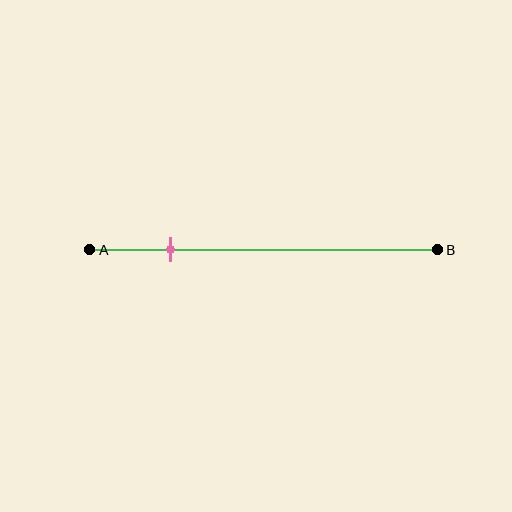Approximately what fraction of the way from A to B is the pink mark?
The pink mark is approximately 25% of the way from A to B.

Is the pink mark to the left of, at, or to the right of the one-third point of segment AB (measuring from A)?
The pink mark is to the left of the one-third point of segment AB.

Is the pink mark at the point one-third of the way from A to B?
No, the mark is at about 25% from A, not at the 33% one-third point.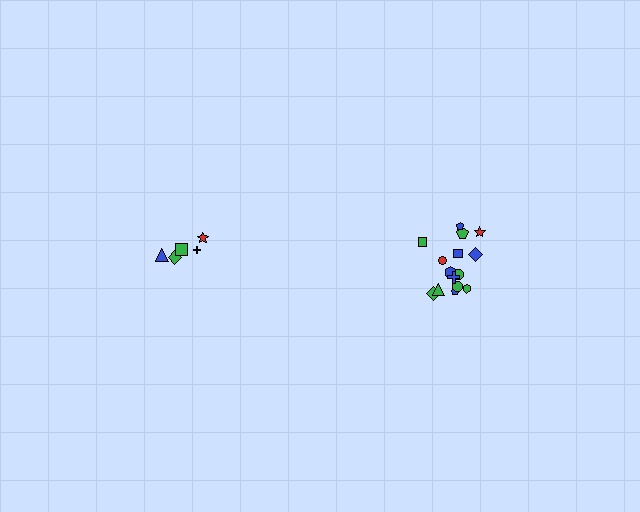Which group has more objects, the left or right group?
The right group.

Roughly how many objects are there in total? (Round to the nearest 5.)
Roughly 20 objects in total.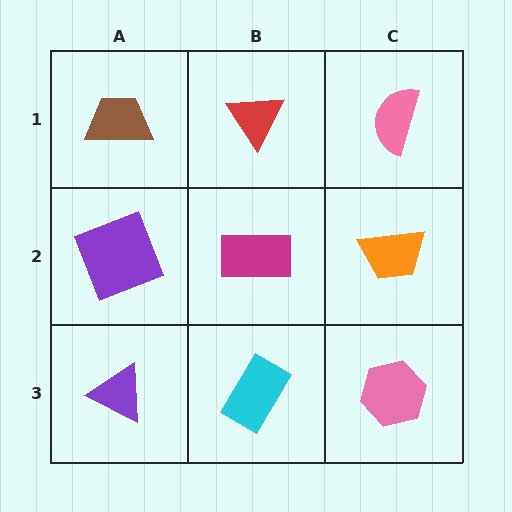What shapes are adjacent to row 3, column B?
A magenta rectangle (row 2, column B), a purple triangle (row 3, column A), a pink hexagon (row 3, column C).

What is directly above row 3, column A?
A purple square.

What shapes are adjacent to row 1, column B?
A magenta rectangle (row 2, column B), a brown trapezoid (row 1, column A), a pink semicircle (row 1, column C).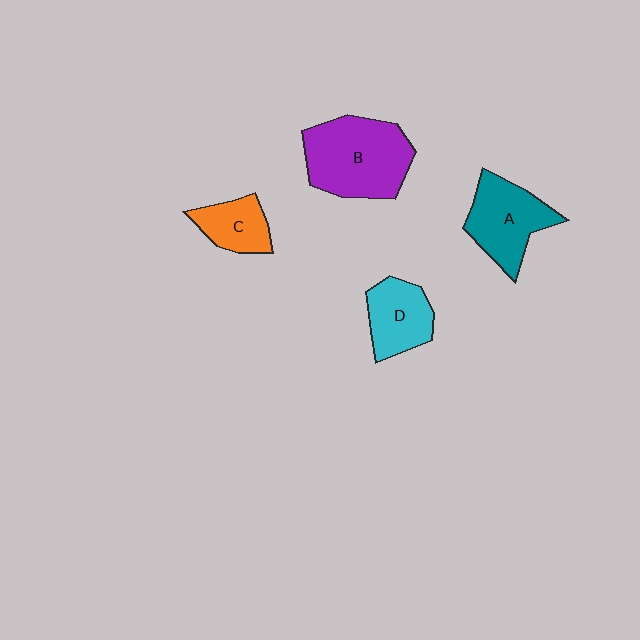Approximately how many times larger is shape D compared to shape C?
Approximately 1.3 times.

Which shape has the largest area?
Shape B (purple).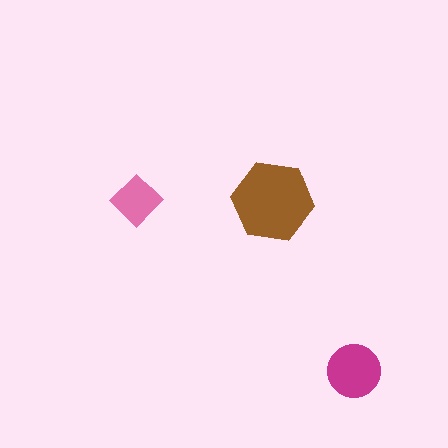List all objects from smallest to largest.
The pink diamond, the magenta circle, the brown hexagon.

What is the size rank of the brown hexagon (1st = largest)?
1st.